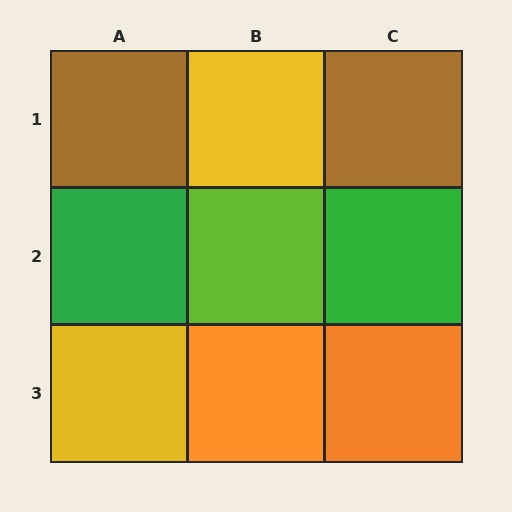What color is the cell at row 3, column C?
Orange.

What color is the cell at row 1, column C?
Brown.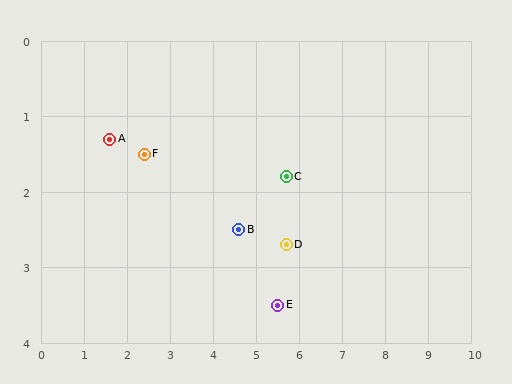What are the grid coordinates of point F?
Point F is at approximately (2.4, 1.5).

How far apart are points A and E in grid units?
Points A and E are about 4.5 grid units apart.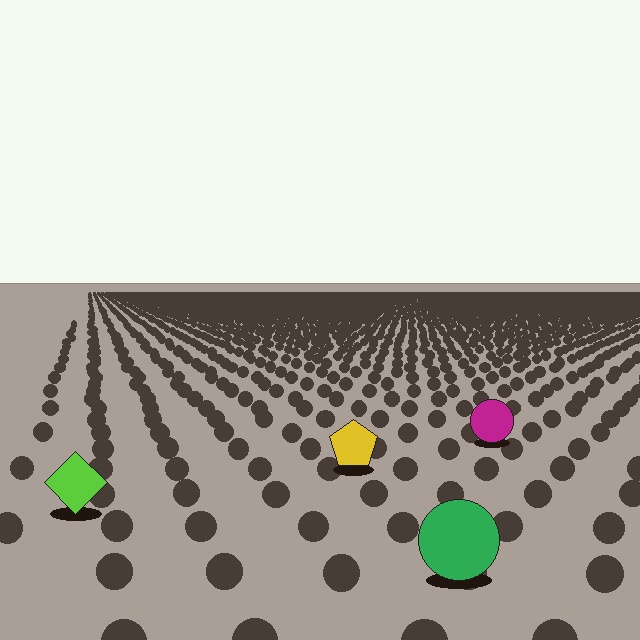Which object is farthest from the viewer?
The magenta circle is farthest from the viewer. It appears smaller and the ground texture around it is denser.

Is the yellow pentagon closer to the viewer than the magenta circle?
Yes. The yellow pentagon is closer — you can tell from the texture gradient: the ground texture is coarser near it.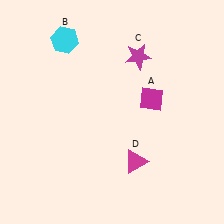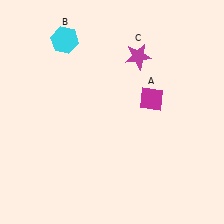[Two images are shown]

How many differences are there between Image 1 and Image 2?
There is 1 difference between the two images.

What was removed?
The magenta triangle (D) was removed in Image 2.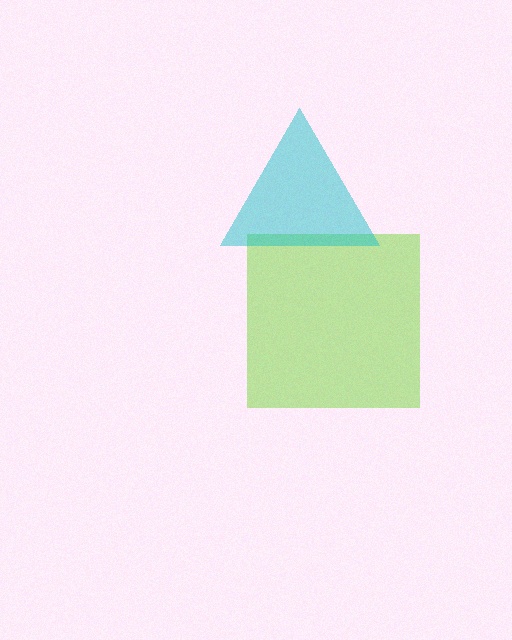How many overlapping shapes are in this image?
There are 2 overlapping shapes in the image.